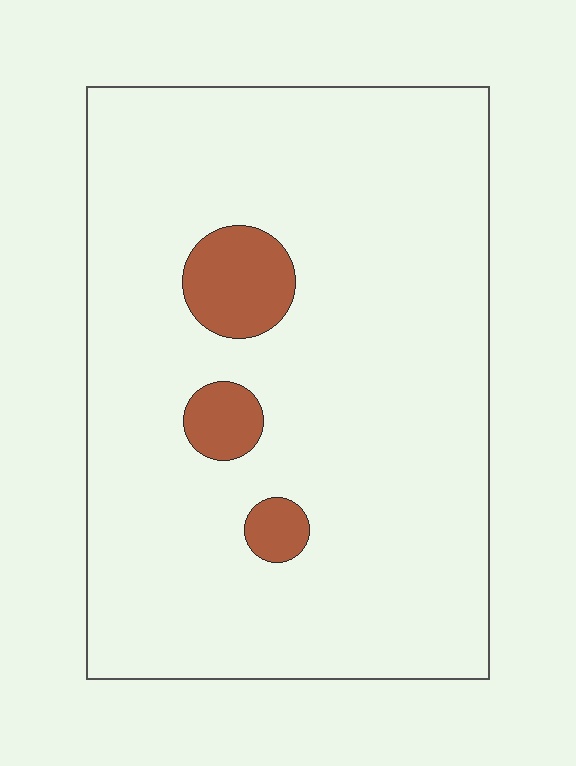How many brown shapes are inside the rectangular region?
3.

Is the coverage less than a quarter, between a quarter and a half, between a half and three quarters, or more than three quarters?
Less than a quarter.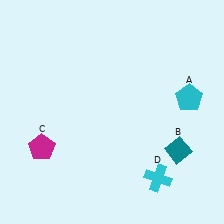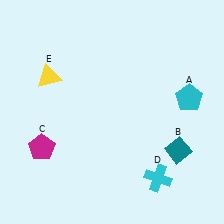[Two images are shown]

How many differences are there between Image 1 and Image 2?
There is 1 difference between the two images.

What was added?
A yellow triangle (E) was added in Image 2.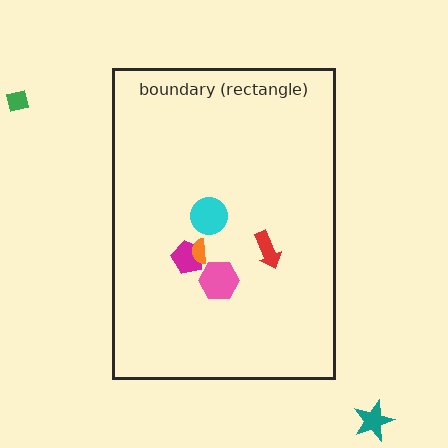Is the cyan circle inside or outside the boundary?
Inside.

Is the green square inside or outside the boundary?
Outside.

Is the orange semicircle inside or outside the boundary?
Inside.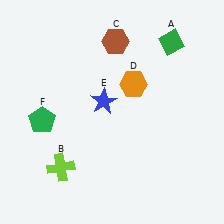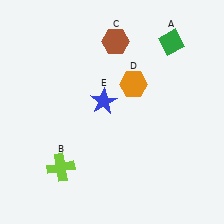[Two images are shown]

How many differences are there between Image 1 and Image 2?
There is 1 difference between the two images.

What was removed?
The green pentagon (F) was removed in Image 2.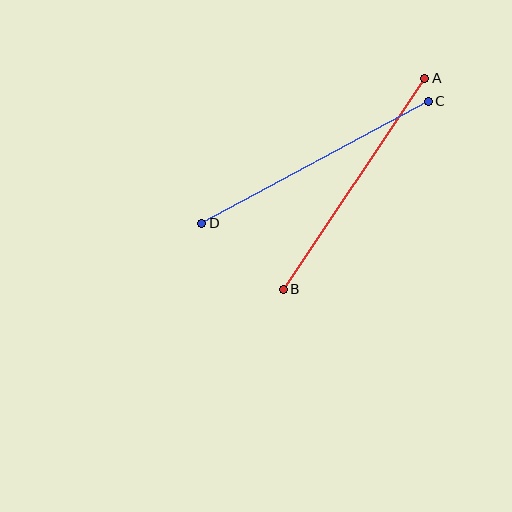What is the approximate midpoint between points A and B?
The midpoint is at approximately (354, 184) pixels.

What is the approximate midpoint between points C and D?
The midpoint is at approximately (315, 162) pixels.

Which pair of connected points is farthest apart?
Points C and D are farthest apart.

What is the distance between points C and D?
The distance is approximately 257 pixels.